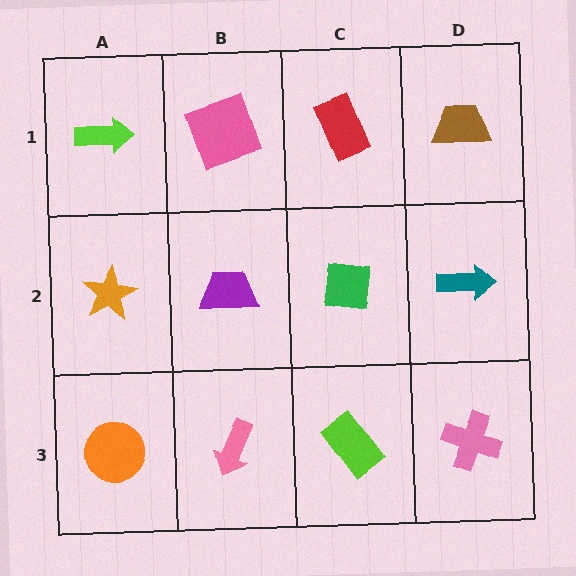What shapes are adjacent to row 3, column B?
A purple trapezoid (row 2, column B), an orange circle (row 3, column A), a lime rectangle (row 3, column C).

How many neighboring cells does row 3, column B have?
3.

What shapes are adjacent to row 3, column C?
A green square (row 2, column C), a pink arrow (row 3, column B), a pink cross (row 3, column D).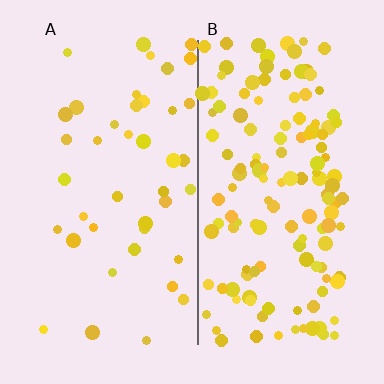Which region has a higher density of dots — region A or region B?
B (the right).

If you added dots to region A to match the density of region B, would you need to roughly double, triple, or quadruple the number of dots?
Approximately triple.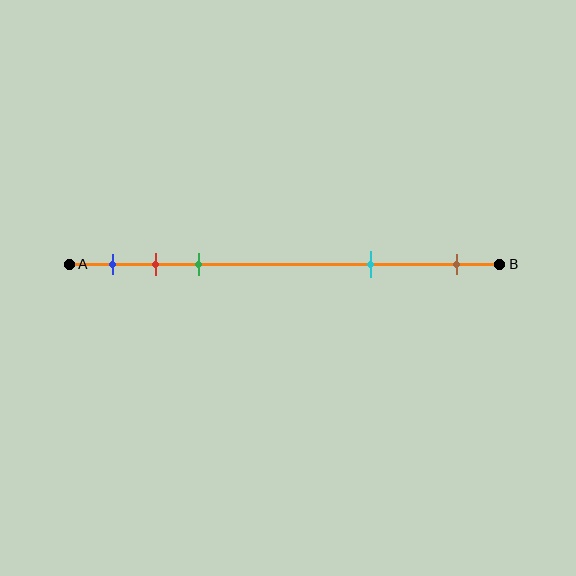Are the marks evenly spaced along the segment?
No, the marks are not evenly spaced.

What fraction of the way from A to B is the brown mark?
The brown mark is approximately 90% (0.9) of the way from A to B.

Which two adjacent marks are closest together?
The red and green marks are the closest adjacent pair.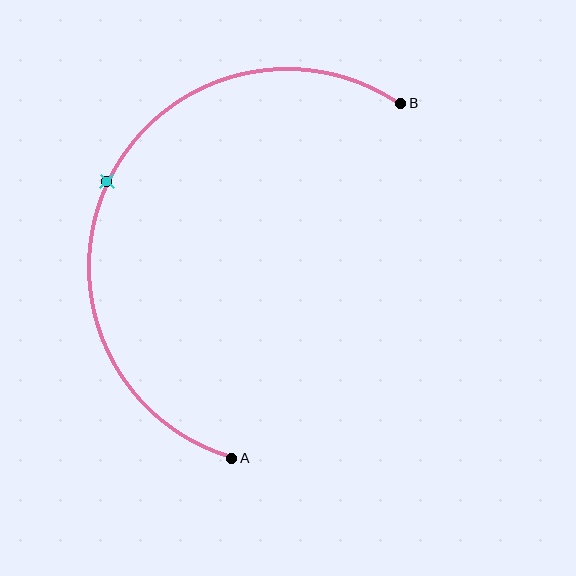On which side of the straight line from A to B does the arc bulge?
The arc bulges to the left of the straight line connecting A and B.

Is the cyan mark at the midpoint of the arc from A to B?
Yes. The cyan mark lies on the arc at equal arc-length from both A and B — it is the arc midpoint.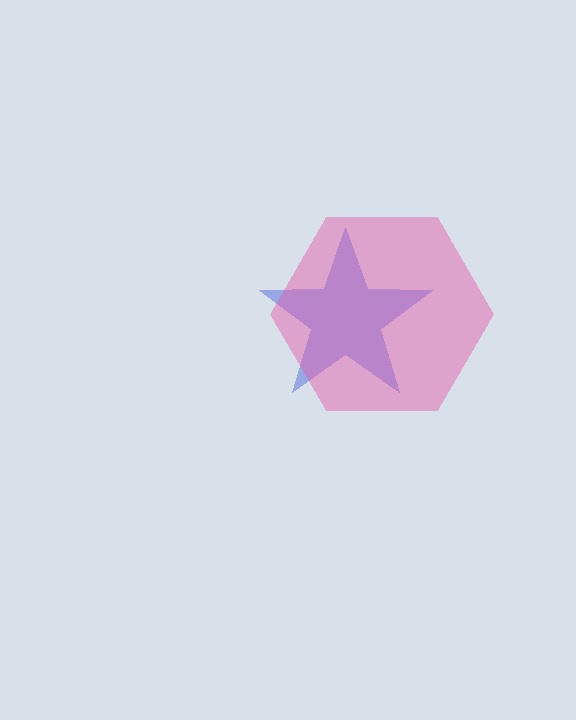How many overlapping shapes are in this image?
There are 2 overlapping shapes in the image.